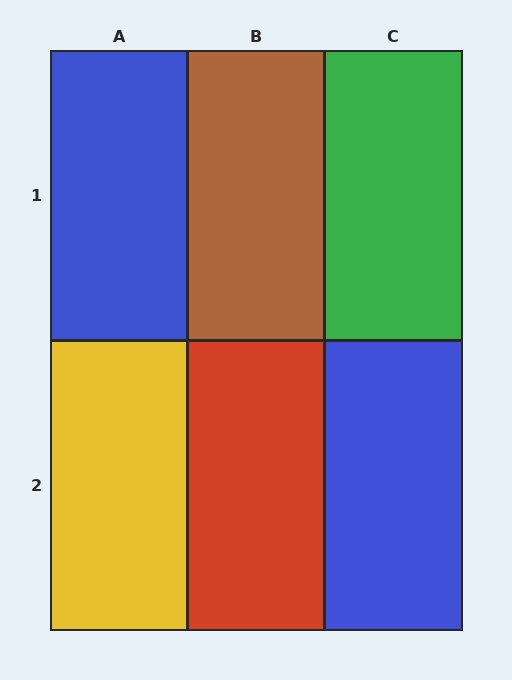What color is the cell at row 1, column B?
Brown.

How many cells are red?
1 cell is red.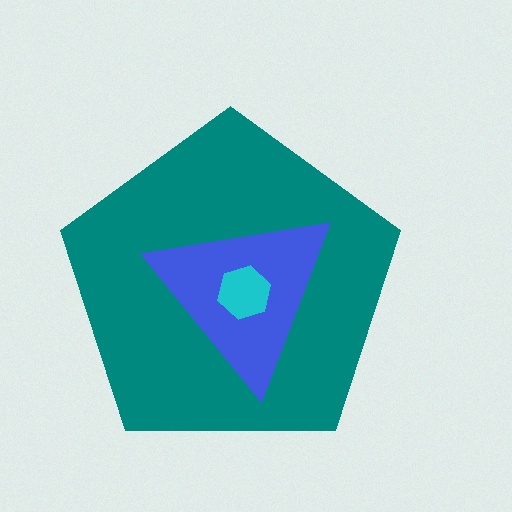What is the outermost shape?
The teal pentagon.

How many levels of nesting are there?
3.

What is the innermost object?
The cyan hexagon.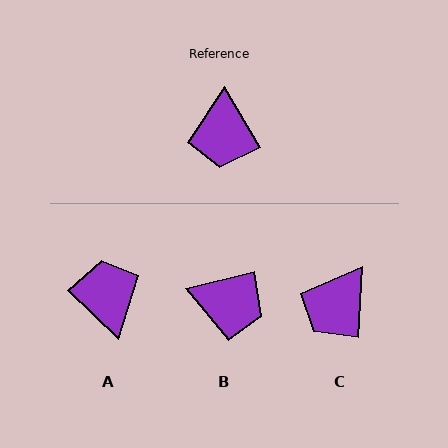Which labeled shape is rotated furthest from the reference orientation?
A, about 164 degrees away.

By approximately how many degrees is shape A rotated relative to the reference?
Approximately 164 degrees clockwise.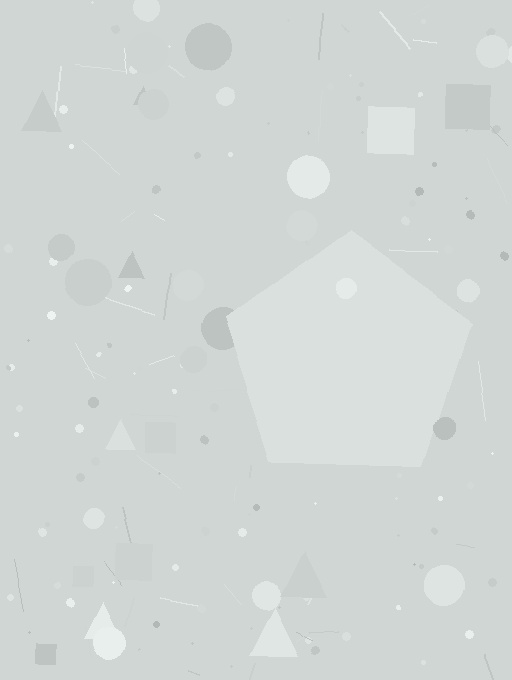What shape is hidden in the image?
A pentagon is hidden in the image.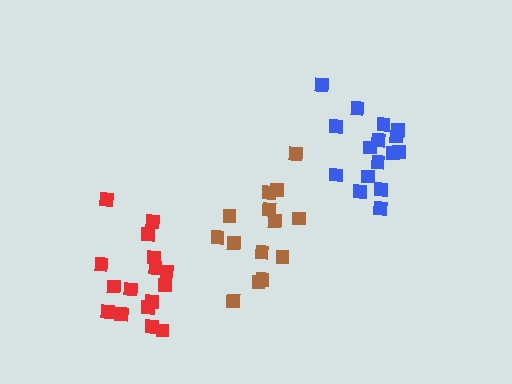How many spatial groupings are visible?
There are 3 spatial groupings.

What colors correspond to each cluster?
The clusters are colored: red, brown, blue.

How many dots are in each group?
Group 1: 16 dots, Group 2: 14 dots, Group 3: 16 dots (46 total).